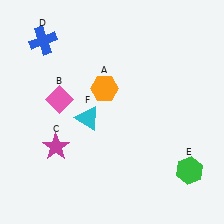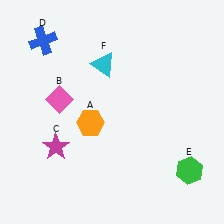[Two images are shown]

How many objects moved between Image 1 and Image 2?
2 objects moved between the two images.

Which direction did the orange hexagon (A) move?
The orange hexagon (A) moved down.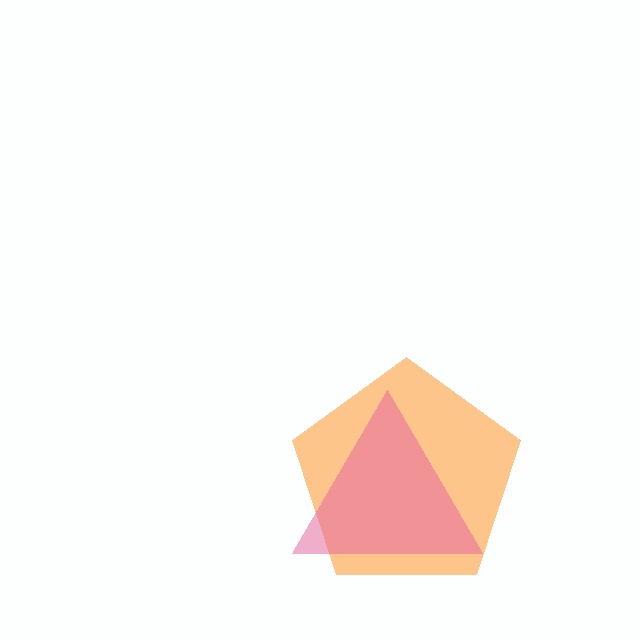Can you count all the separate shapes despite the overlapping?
Yes, there are 2 separate shapes.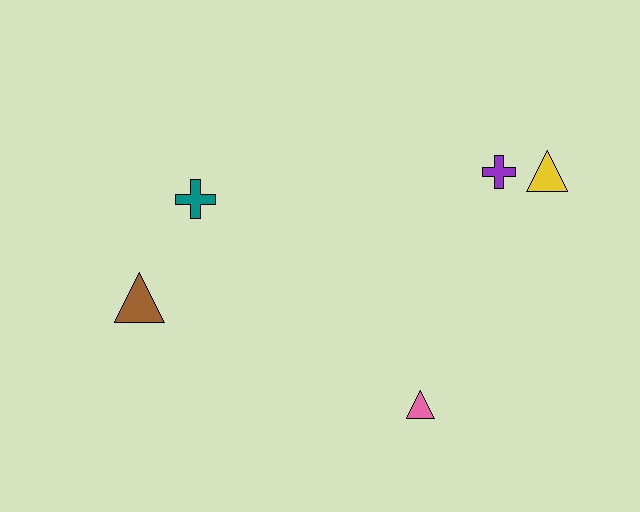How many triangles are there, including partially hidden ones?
There are 3 triangles.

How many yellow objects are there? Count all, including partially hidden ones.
There is 1 yellow object.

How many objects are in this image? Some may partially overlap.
There are 5 objects.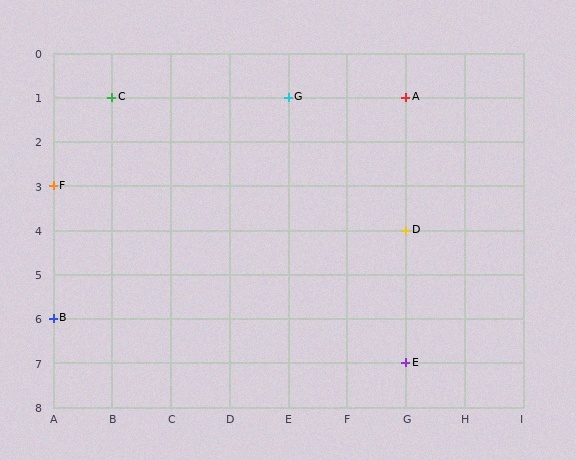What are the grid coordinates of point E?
Point E is at grid coordinates (G, 7).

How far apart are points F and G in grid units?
Points F and G are 4 columns and 2 rows apart (about 4.5 grid units diagonally).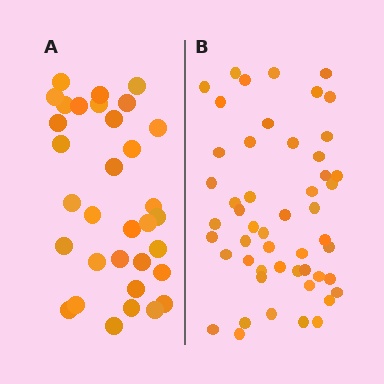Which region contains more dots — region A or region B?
Region B (the right region) has more dots.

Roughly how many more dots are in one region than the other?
Region B has approximately 20 more dots than region A.